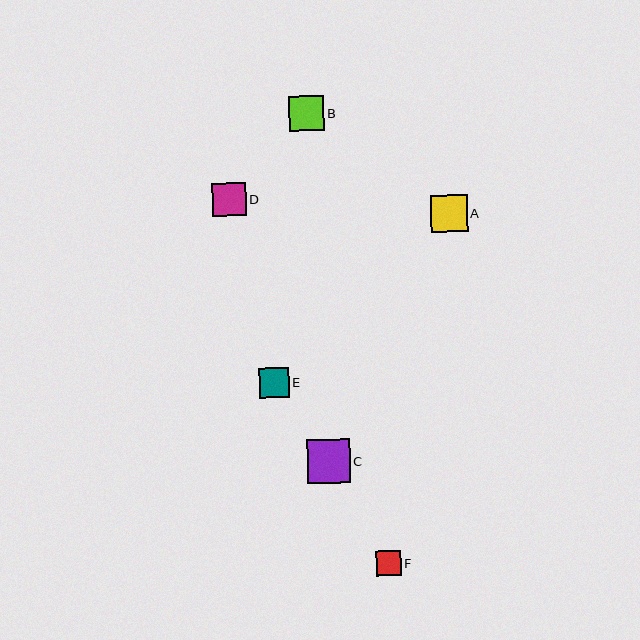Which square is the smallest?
Square F is the smallest with a size of approximately 25 pixels.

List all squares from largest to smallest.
From largest to smallest: C, A, B, D, E, F.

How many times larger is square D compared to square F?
Square D is approximately 1.3 times the size of square F.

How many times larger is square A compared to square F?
Square A is approximately 1.5 times the size of square F.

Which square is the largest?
Square C is the largest with a size of approximately 43 pixels.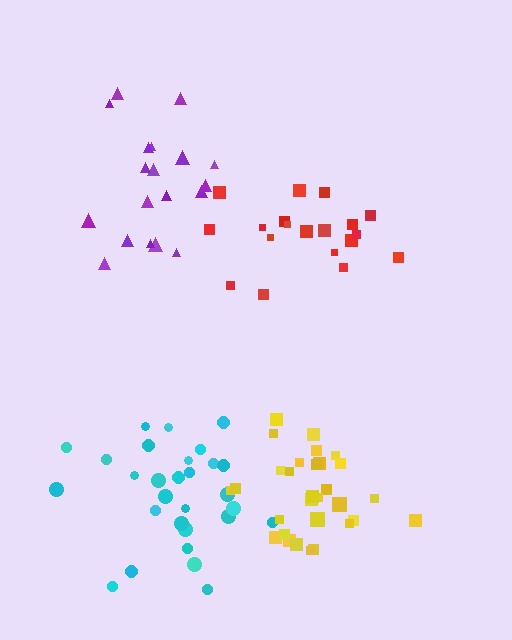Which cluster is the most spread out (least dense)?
Red.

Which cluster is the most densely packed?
Yellow.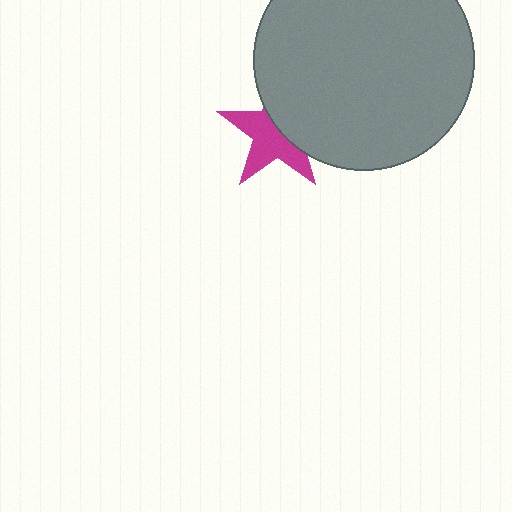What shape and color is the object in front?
The object in front is a gray circle.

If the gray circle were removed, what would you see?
You would see the complete magenta star.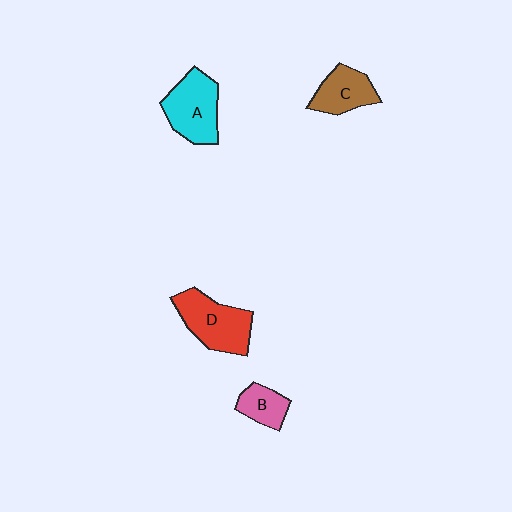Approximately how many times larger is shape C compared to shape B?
Approximately 1.4 times.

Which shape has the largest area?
Shape D (red).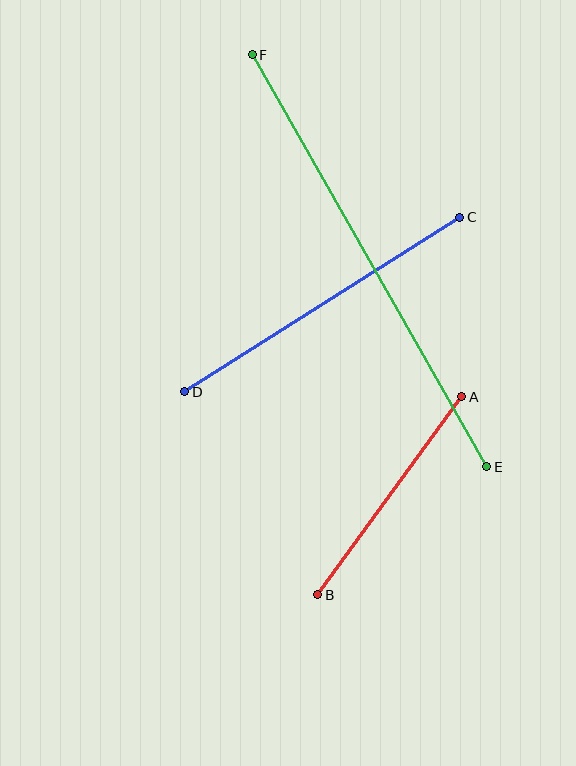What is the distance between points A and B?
The distance is approximately 245 pixels.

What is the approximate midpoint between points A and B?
The midpoint is at approximately (390, 496) pixels.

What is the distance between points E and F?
The distance is approximately 474 pixels.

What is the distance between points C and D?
The distance is approximately 326 pixels.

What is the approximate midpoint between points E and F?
The midpoint is at approximately (369, 261) pixels.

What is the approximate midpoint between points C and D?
The midpoint is at approximately (322, 304) pixels.